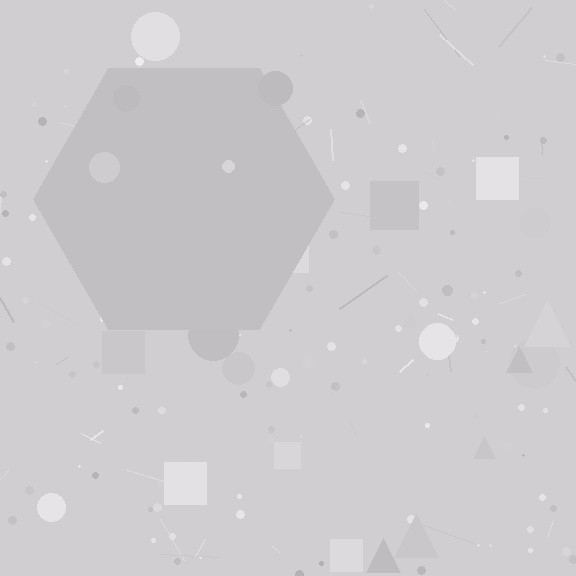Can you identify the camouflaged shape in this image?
The camouflaged shape is a hexagon.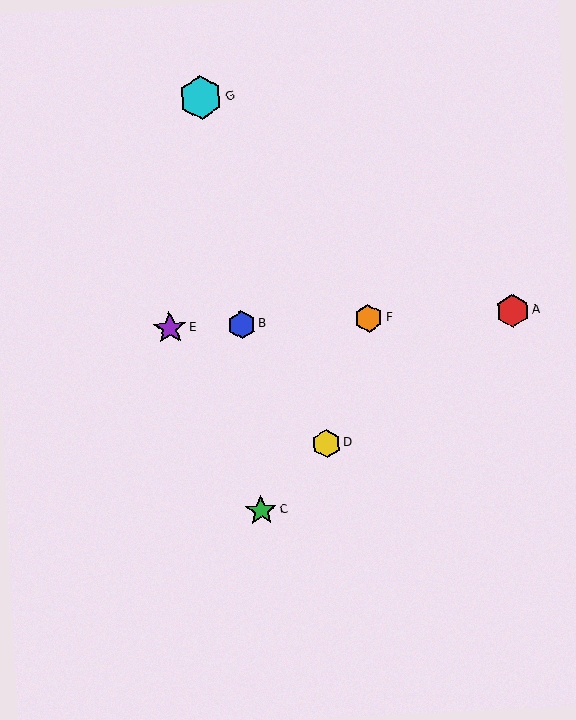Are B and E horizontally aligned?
Yes, both are at y≈325.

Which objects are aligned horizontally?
Objects A, B, E, F are aligned horizontally.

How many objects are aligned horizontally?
4 objects (A, B, E, F) are aligned horizontally.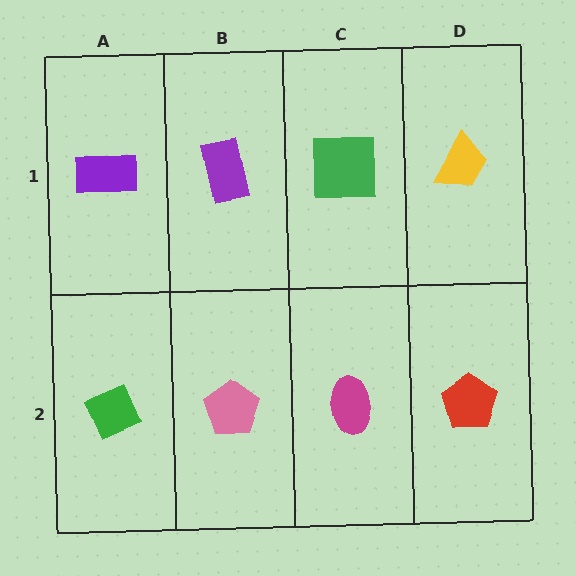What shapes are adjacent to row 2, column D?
A yellow trapezoid (row 1, column D), a magenta ellipse (row 2, column C).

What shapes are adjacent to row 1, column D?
A red pentagon (row 2, column D), a green square (row 1, column C).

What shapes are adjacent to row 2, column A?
A purple rectangle (row 1, column A), a pink pentagon (row 2, column B).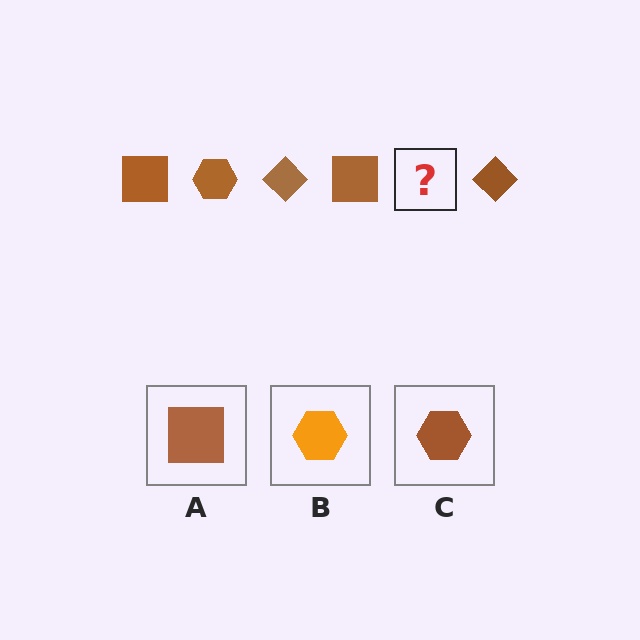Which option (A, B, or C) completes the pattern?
C.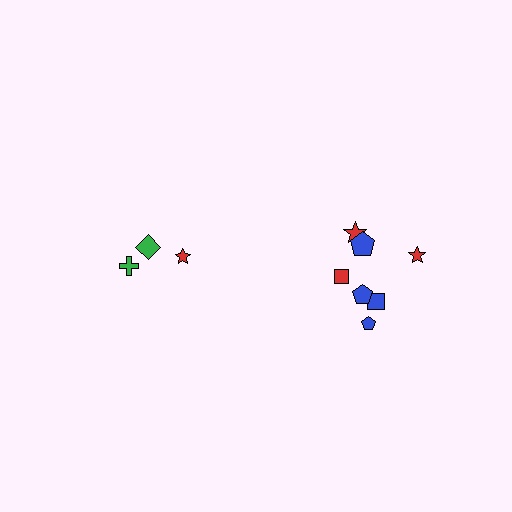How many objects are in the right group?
There are 7 objects.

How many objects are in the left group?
There are 3 objects.